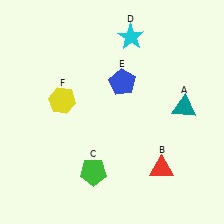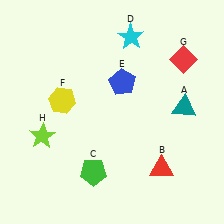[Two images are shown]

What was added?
A red diamond (G), a lime star (H) were added in Image 2.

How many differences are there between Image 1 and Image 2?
There are 2 differences between the two images.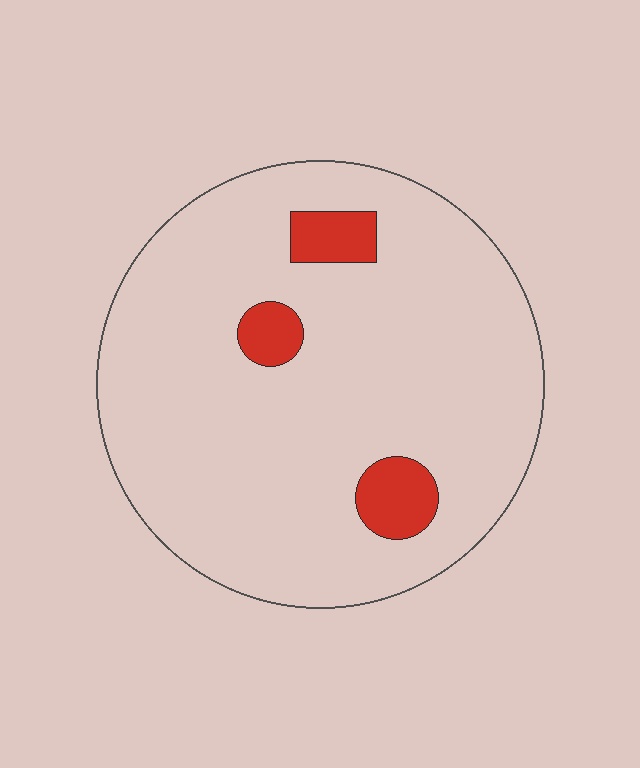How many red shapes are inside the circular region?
3.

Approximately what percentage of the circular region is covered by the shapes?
Approximately 10%.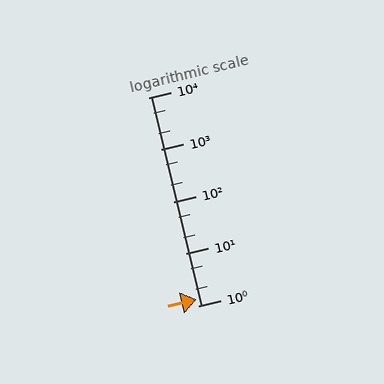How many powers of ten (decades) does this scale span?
The scale spans 4 decades, from 1 to 10000.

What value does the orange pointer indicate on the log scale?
The pointer indicates approximately 1.3.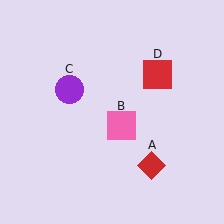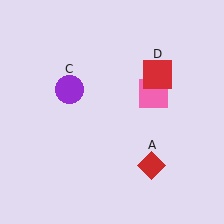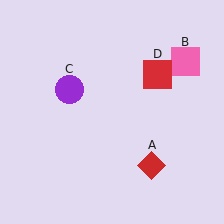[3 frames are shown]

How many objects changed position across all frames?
1 object changed position: pink square (object B).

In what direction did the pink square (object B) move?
The pink square (object B) moved up and to the right.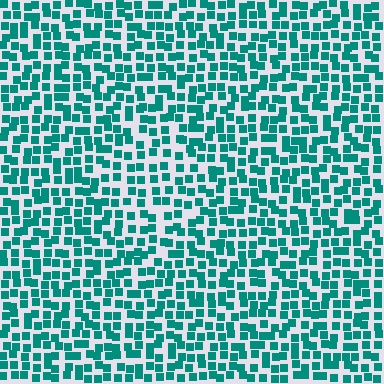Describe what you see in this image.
The image contains small teal elements arranged at two different densities. A diamond-shaped region is visible where the elements are less densely packed than the surrounding area.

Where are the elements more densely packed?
The elements are more densely packed outside the diamond boundary.